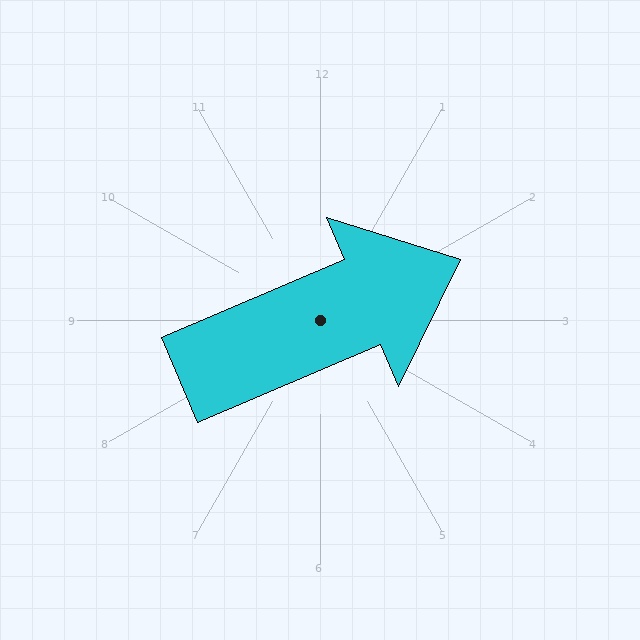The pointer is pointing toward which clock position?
Roughly 2 o'clock.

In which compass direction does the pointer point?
Northeast.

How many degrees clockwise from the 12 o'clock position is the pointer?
Approximately 67 degrees.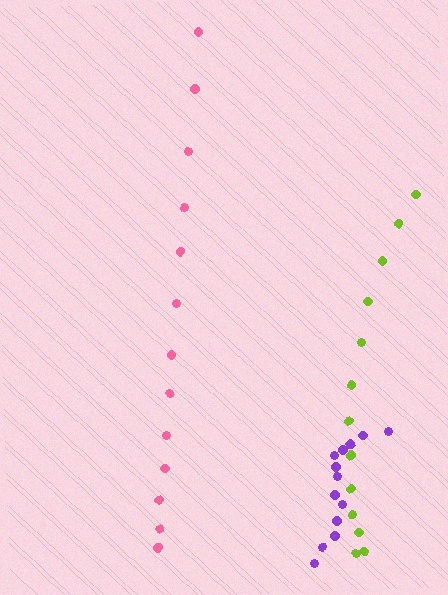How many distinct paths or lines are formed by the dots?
There are 3 distinct paths.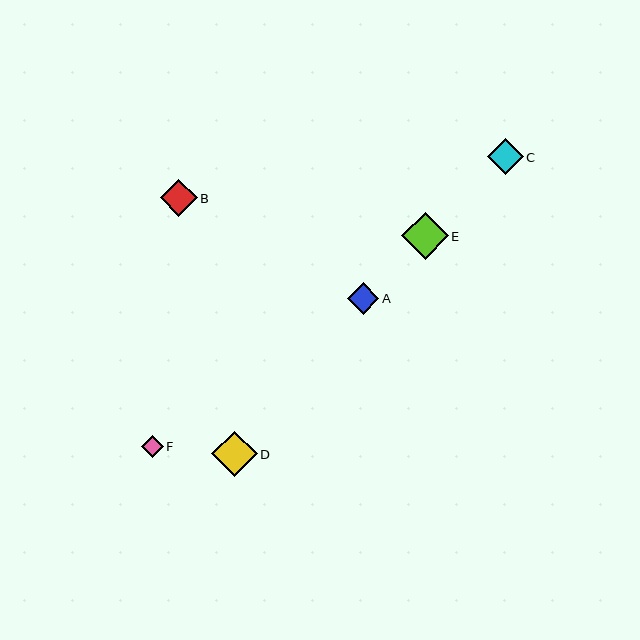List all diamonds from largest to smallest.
From largest to smallest: E, D, B, C, A, F.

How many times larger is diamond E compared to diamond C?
Diamond E is approximately 1.3 times the size of diamond C.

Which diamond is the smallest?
Diamond F is the smallest with a size of approximately 22 pixels.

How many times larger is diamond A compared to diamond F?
Diamond A is approximately 1.5 times the size of diamond F.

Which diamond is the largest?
Diamond E is the largest with a size of approximately 47 pixels.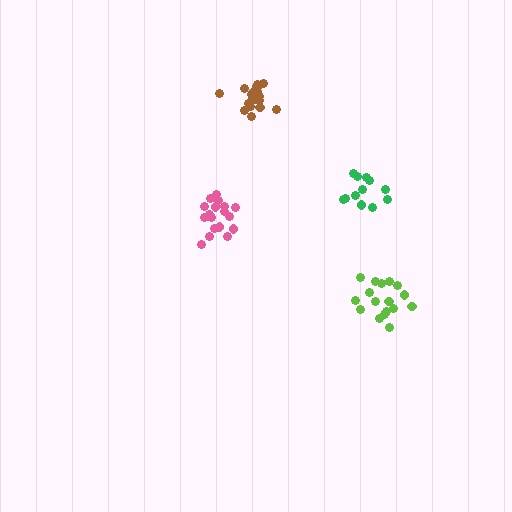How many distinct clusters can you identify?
There are 4 distinct clusters.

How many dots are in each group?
Group 1: 18 dots, Group 2: 18 dots, Group 3: 17 dots, Group 4: 12 dots (65 total).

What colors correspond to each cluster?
The clusters are colored: pink, brown, lime, green.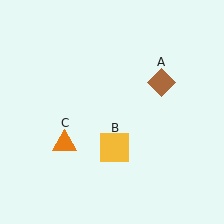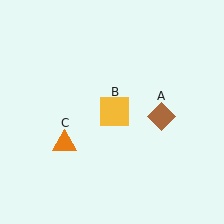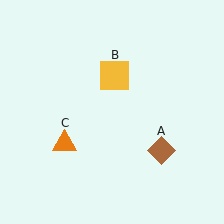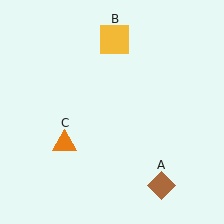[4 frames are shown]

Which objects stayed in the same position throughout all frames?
Orange triangle (object C) remained stationary.